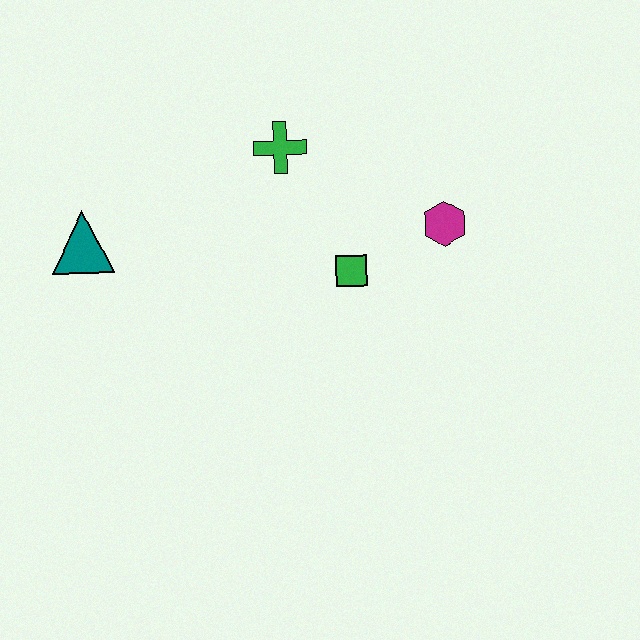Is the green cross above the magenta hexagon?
Yes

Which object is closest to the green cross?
The green square is closest to the green cross.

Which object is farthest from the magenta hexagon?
The teal triangle is farthest from the magenta hexagon.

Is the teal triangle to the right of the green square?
No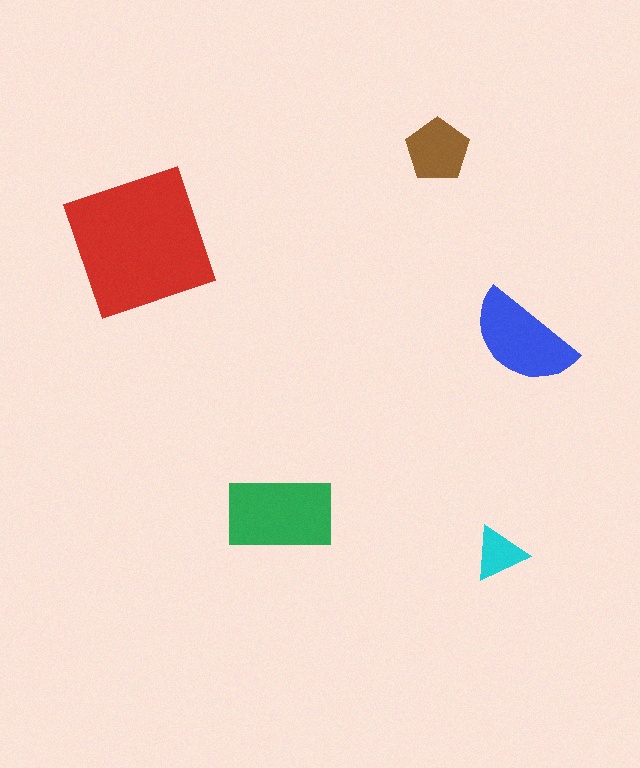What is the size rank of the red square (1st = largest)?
1st.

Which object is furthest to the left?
The red square is leftmost.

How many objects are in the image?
There are 5 objects in the image.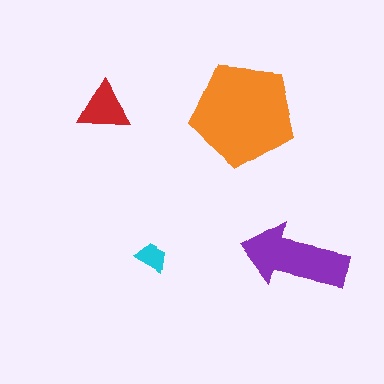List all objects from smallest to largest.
The cyan trapezoid, the red triangle, the purple arrow, the orange pentagon.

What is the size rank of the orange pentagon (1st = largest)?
1st.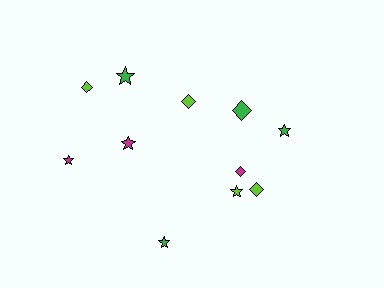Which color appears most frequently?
Green, with 4 objects.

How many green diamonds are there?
There is 1 green diamond.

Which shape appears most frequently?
Star, with 6 objects.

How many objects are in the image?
There are 11 objects.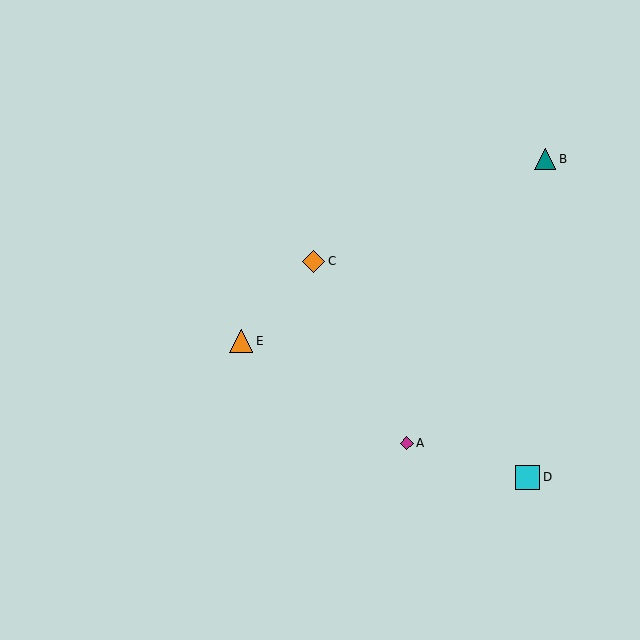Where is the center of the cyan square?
The center of the cyan square is at (528, 477).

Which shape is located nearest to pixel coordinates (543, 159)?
The teal triangle (labeled B) at (545, 159) is nearest to that location.